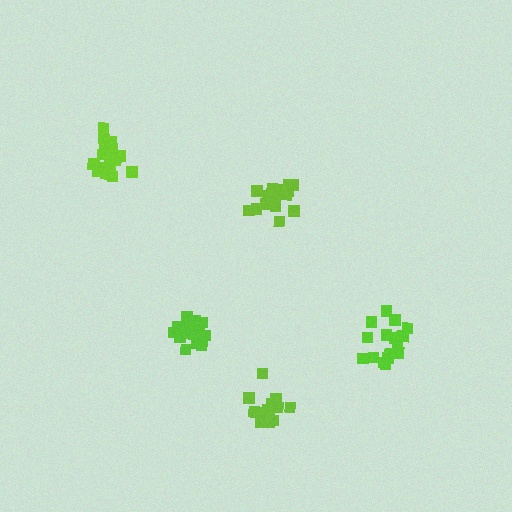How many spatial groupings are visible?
There are 5 spatial groupings.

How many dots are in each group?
Group 1: 17 dots, Group 2: 19 dots, Group 3: 19 dots, Group 4: 18 dots, Group 5: 16 dots (89 total).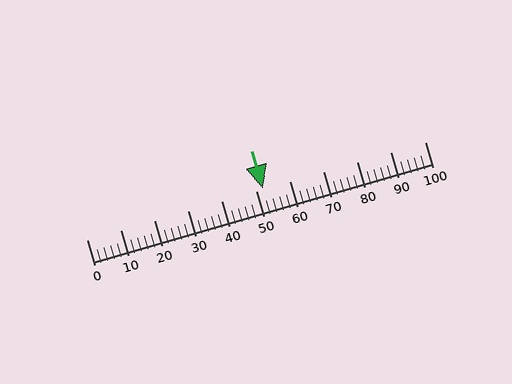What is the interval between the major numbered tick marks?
The major tick marks are spaced 10 units apart.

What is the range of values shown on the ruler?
The ruler shows values from 0 to 100.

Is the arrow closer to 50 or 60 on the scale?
The arrow is closer to 50.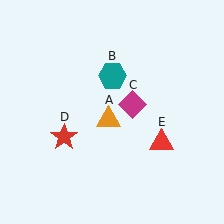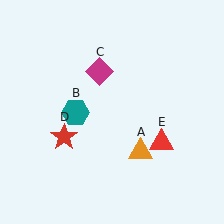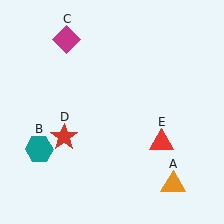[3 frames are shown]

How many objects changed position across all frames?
3 objects changed position: orange triangle (object A), teal hexagon (object B), magenta diamond (object C).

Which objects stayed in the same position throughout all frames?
Red star (object D) and red triangle (object E) remained stationary.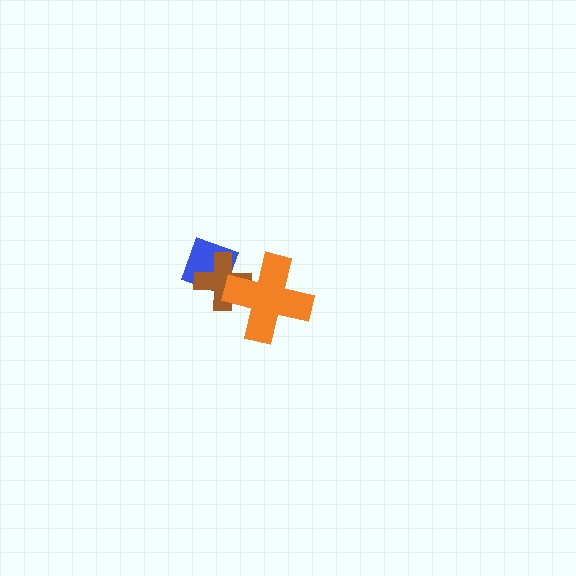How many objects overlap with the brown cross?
2 objects overlap with the brown cross.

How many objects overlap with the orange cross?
2 objects overlap with the orange cross.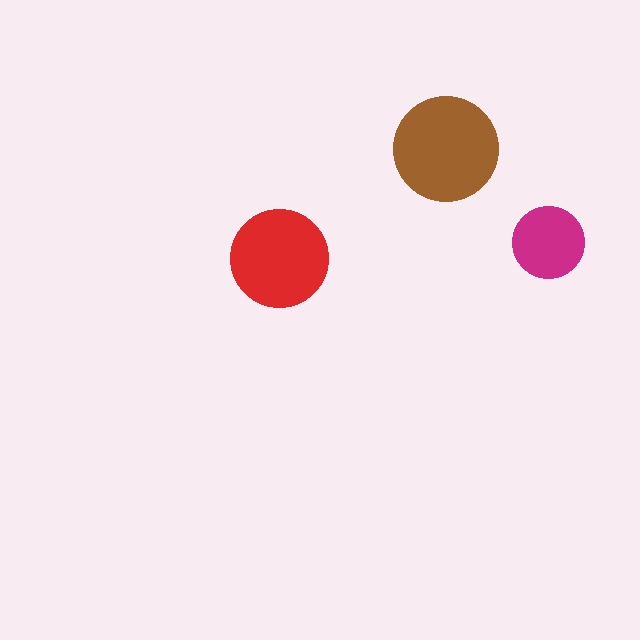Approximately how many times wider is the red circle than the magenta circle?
About 1.5 times wider.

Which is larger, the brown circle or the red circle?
The brown one.